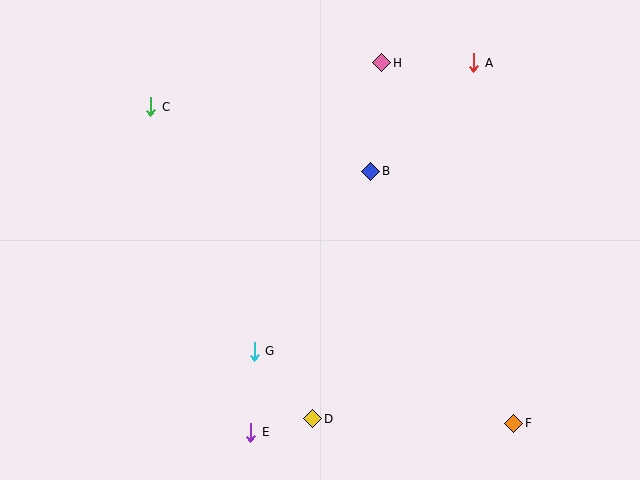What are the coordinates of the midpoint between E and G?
The midpoint between E and G is at (253, 392).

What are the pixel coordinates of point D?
Point D is at (313, 419).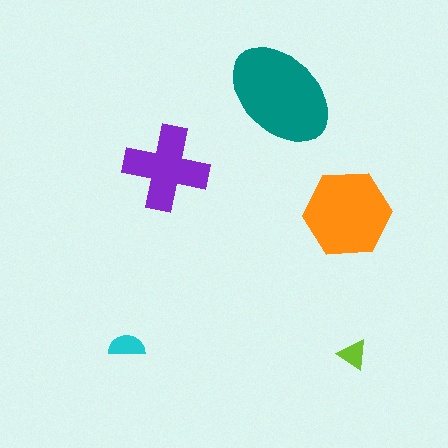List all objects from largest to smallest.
The teal ellipse, the orange hexagon, the purple cross, the cyan semicircle, the lime triangle.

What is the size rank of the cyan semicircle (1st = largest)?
4th.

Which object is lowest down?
The lime triangle is bottommost.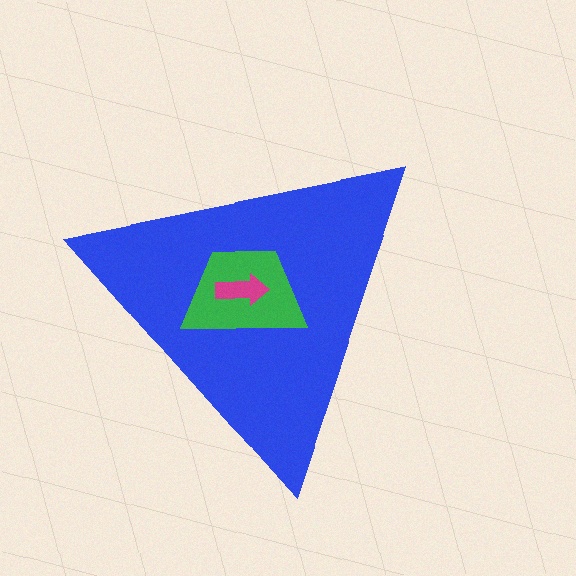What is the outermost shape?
The blue triangle.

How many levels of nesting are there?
3.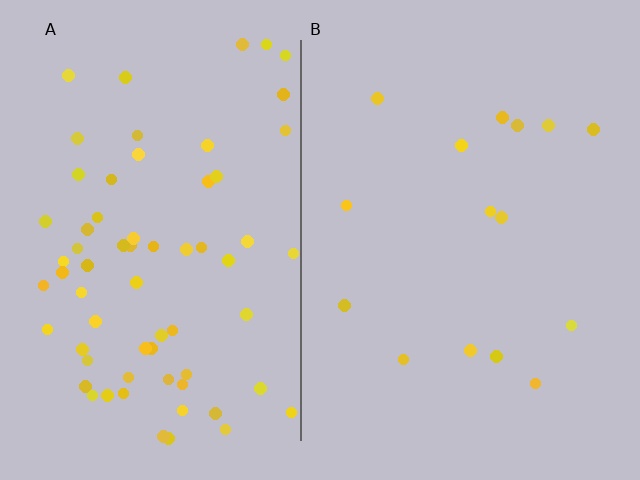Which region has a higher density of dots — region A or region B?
A (the left).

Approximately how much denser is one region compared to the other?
Approximately 4.5× — region A over region B.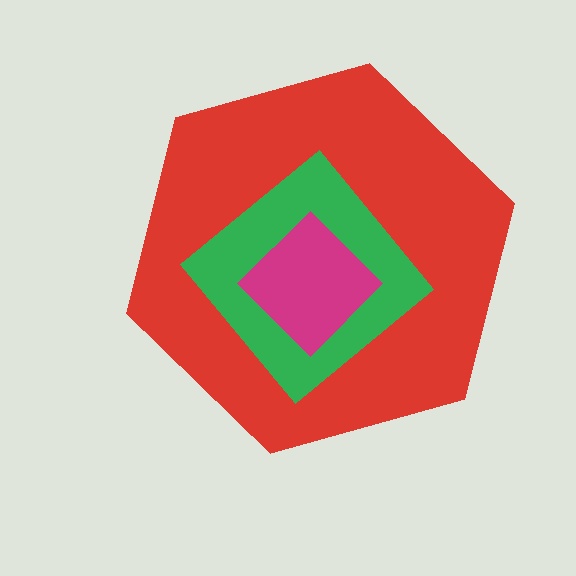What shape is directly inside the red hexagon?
The green diamond.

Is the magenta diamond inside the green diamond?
Yes.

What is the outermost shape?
The red hexagon.